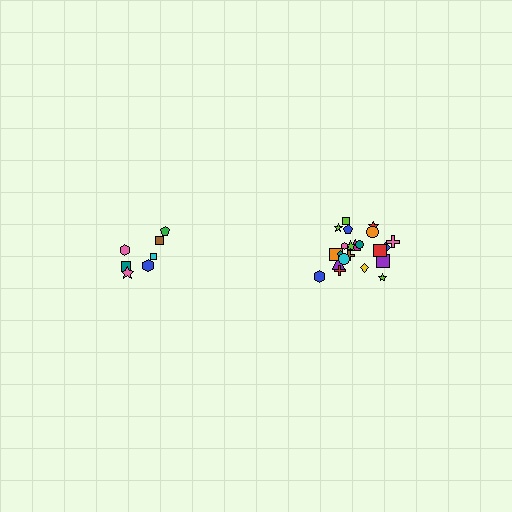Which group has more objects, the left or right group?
The right group.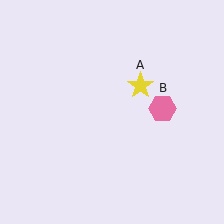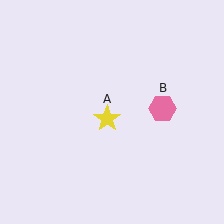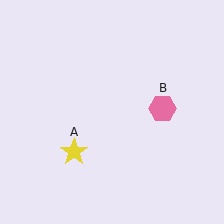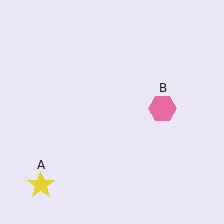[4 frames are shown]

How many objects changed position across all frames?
1 object changed position: yellow star (object A).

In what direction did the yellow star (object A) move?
The yellow star (object A) moved down and to the left.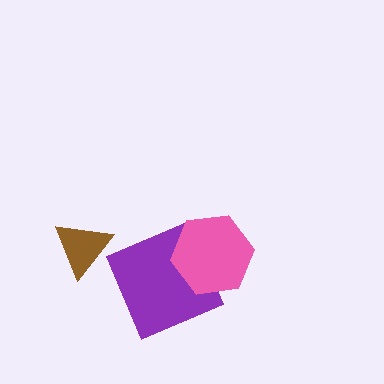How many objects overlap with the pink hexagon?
1 object overlaps with the pink hexagon.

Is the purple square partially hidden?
Yes, it is partially covered by another shape.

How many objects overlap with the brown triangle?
0 objects overlap with the brown triangle.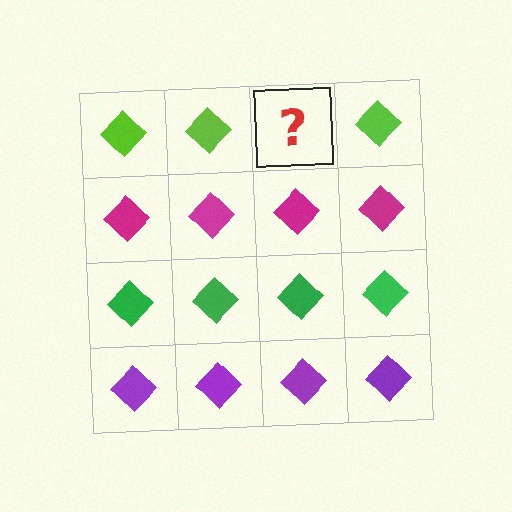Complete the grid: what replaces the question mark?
The question mark should be replaced with a lime diamond.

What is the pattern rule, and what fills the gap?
The rule is that each row has a consistent color. The gap should be filled with a lime diamond.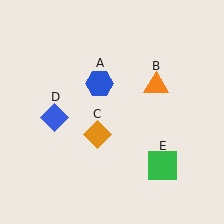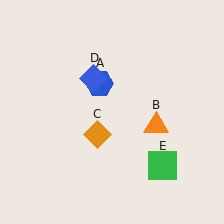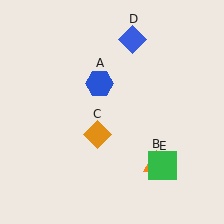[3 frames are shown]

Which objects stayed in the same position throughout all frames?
Blue hexagon (object A) and orange diamond (object C) and green square (object E) remained stationary.